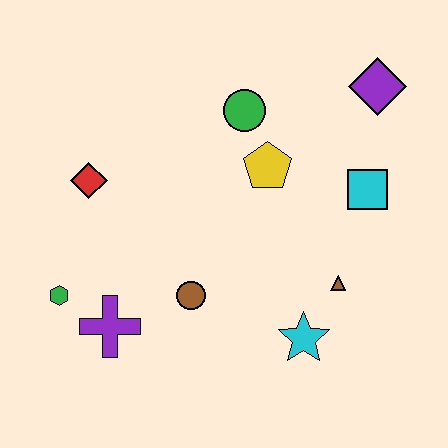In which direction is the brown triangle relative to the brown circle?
The brown triangle is to the right of the brown circle.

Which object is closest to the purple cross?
The green hexagon is closest to the purple cross.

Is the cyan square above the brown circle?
Yes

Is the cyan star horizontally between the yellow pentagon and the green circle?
No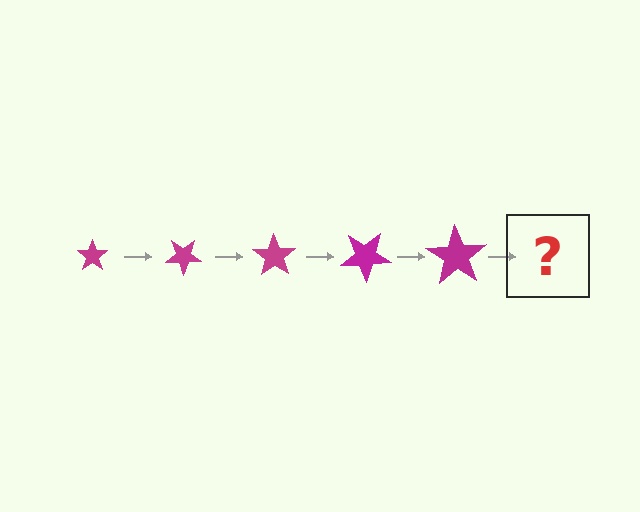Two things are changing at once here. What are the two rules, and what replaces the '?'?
The two rules are that the star grows larger each step and it rotates 35 degrees each step. The '?' should be a star, larger than the previous one and rotated 175 degrees from the start.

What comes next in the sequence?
The next element should be a star, larger than the previous one and rotated 175 degrees from the start.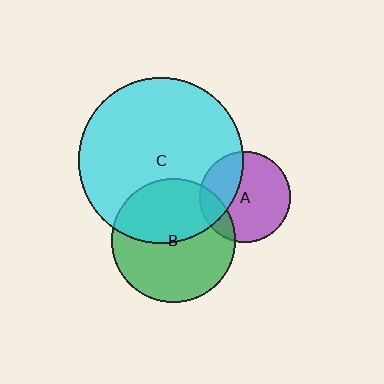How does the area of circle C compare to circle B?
Approximately 1.8 times.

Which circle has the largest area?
Circle C (cyan).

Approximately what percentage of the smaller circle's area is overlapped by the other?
Approximately 15%.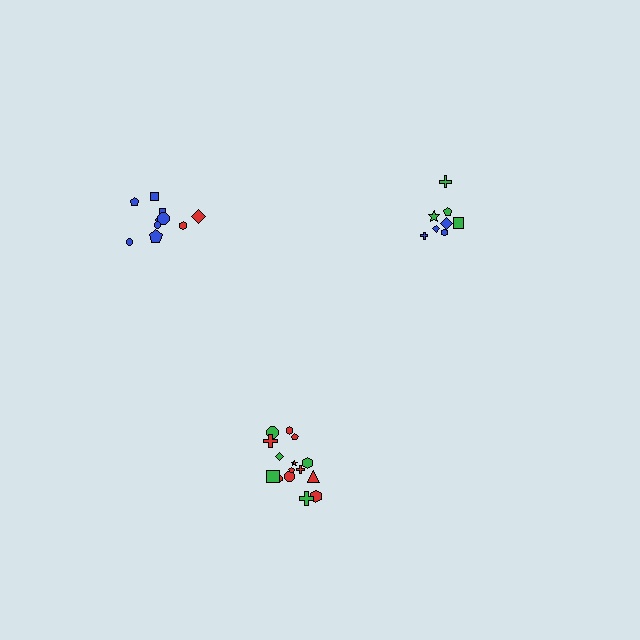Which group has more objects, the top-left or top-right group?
The top-left group.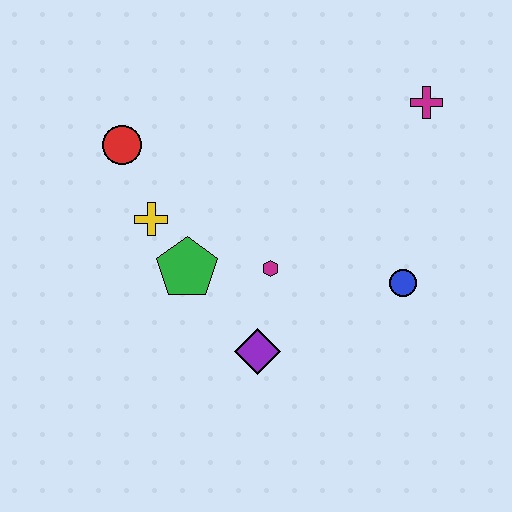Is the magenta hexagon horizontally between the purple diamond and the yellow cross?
No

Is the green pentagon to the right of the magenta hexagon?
No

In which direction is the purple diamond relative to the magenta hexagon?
The purple diamond is below the magenta hexagon.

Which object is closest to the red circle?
The yellow cross is closest to the red circle.